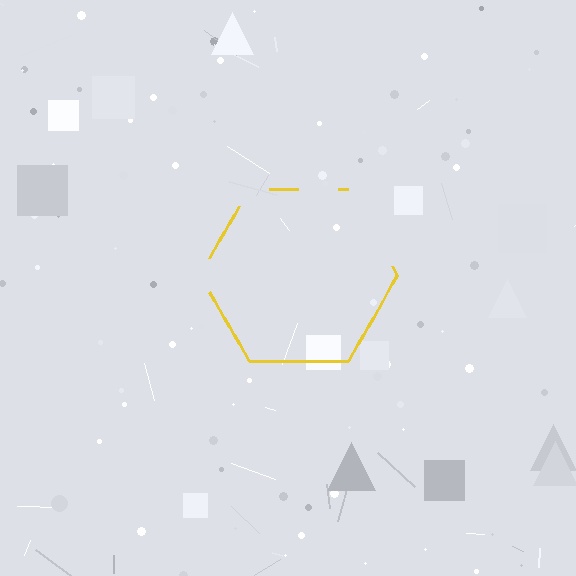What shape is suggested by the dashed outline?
The dashed outline suggests a hexagon.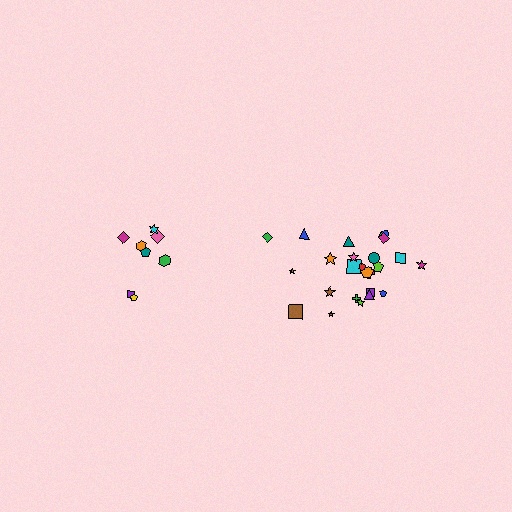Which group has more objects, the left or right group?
The right group.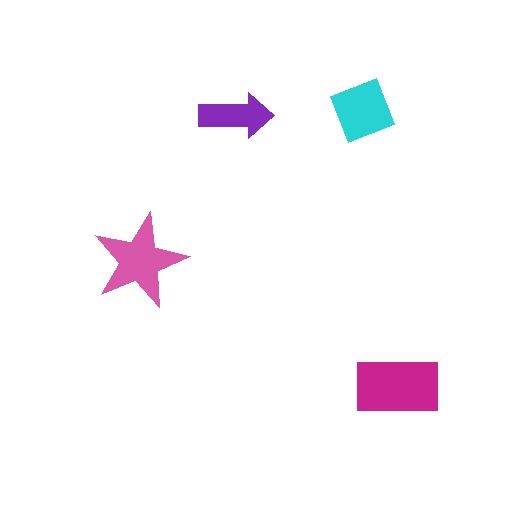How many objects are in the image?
There are 4 objects in the image.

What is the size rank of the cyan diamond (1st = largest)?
3rd.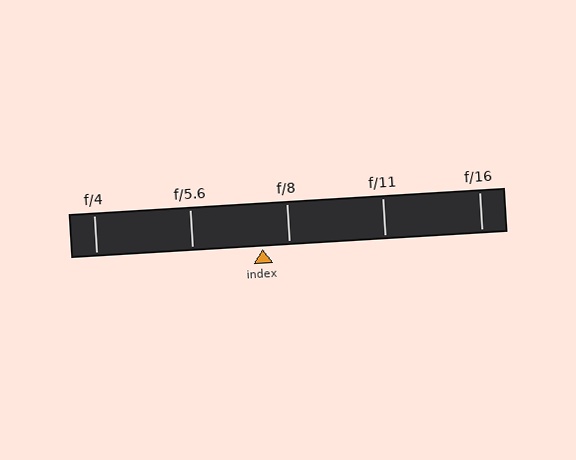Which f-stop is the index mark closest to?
The index mark is closest to f/8.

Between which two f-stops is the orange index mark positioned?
The index mark is between f/5.6 and f/8.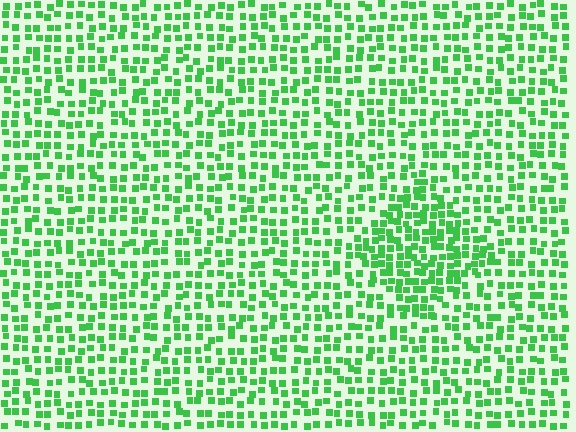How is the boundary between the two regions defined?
The boundary is defined by a change in element density (approximately 1.6x ratio). All elements are the same color, size, and shape.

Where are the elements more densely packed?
The elements are more densely packed inside the diamond boundary.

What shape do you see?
I see a diamond.